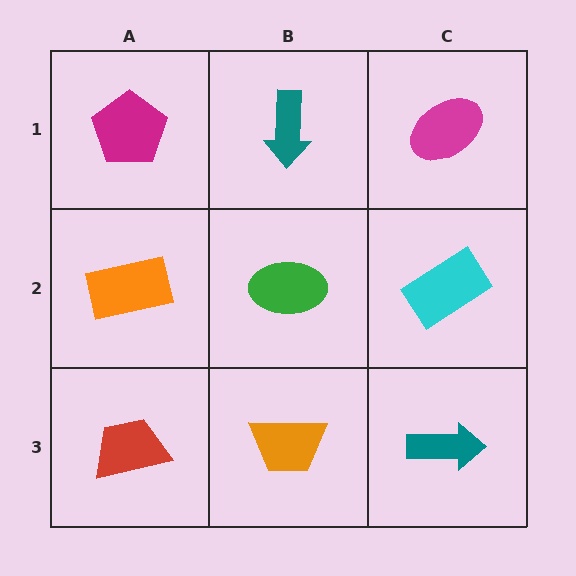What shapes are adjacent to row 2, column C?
A magenta ellipse (row 1, column C), a teal arrow (row 3, column C), a green ellipse (row 2, column B).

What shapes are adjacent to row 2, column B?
A teal arrow (row 1, column B), an orange trapezoid (row 3, column B), an orange rectangle (row 2, column A), a cyan rectangle (row 2, column C).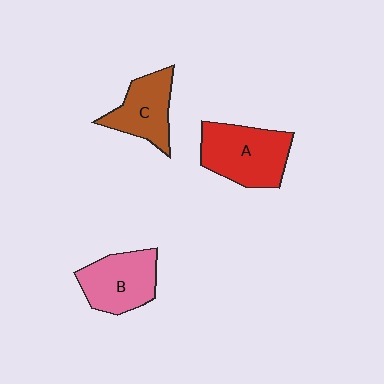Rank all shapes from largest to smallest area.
From largest to smallest: A (red), B (pink), C (brown).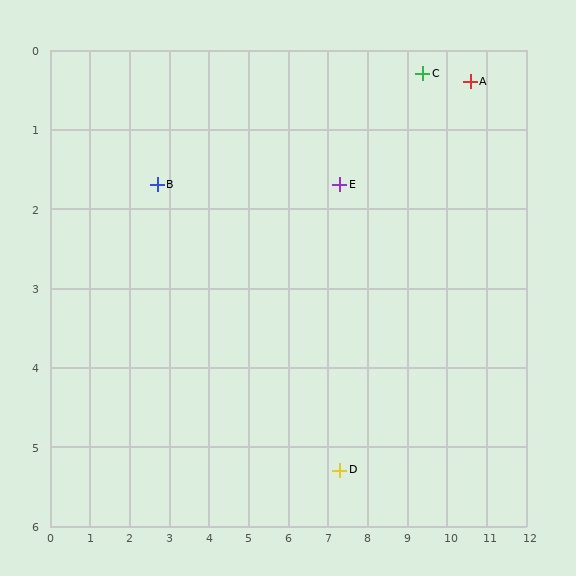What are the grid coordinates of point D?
Point D is at approximately (7.3, 5.3).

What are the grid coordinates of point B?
Point B is at approximately (2.7, 1.7).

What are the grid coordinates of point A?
Point A is at approximately (10.6, 0.4).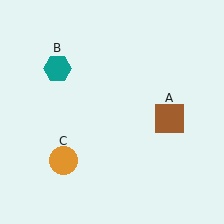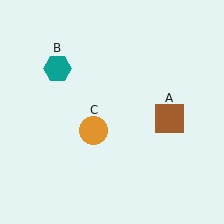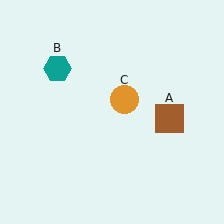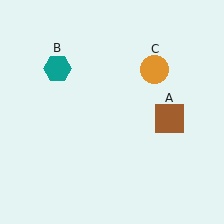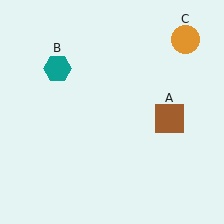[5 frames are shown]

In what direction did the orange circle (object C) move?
The orange circle (object C) moved up and to the right.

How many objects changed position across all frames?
1 object changed position: orange circle (object C).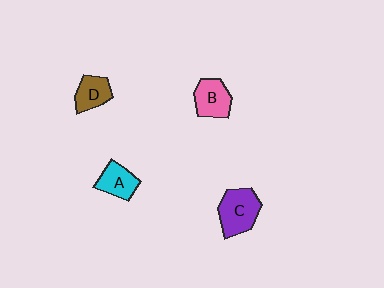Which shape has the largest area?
Shape C (purple).